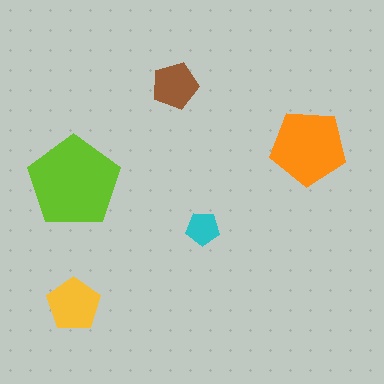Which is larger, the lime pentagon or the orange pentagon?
The lime one.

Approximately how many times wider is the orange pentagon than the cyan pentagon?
About 2.5 times wider.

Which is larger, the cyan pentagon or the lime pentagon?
The lime one.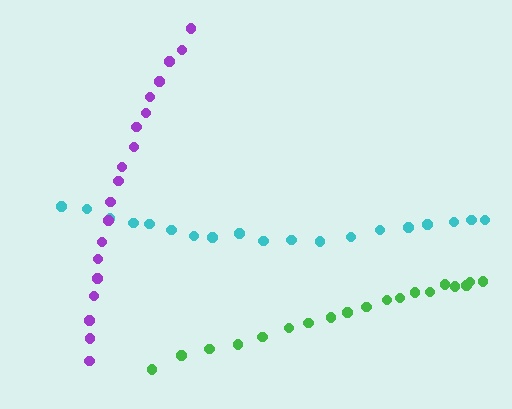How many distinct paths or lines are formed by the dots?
There are 3 distinct paths.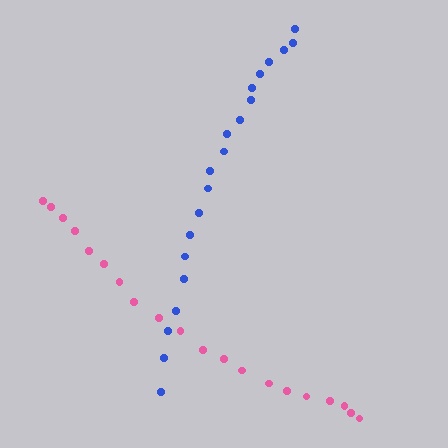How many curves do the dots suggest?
There are 2 distinct paths.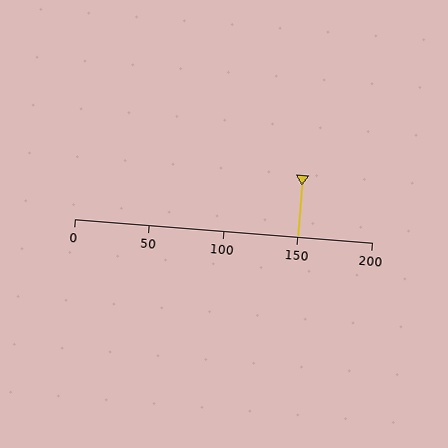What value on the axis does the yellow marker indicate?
The marker indicates approximately 150.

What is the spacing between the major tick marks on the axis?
The major ticks are spaced 50 apart.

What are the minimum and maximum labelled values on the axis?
The axis runs from 0 to 200.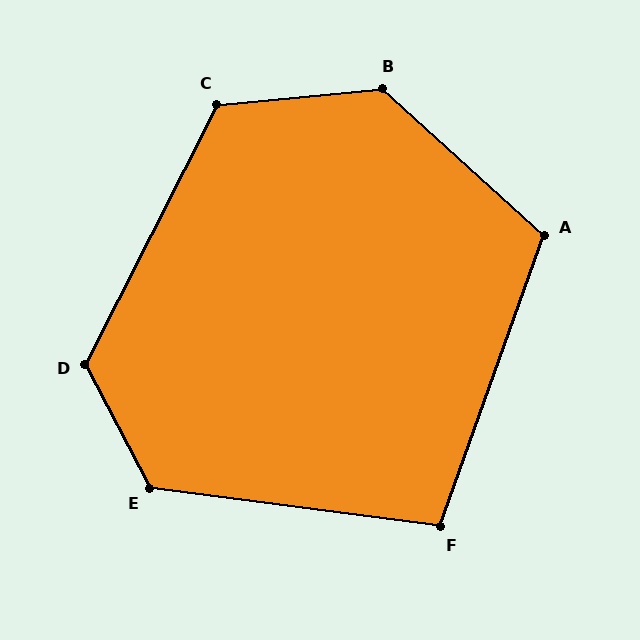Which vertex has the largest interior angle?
B, at approximately 132 degrees.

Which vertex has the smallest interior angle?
F, at approximately 102 degrees.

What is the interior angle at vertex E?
Approximately 125 degrees (obtuse).